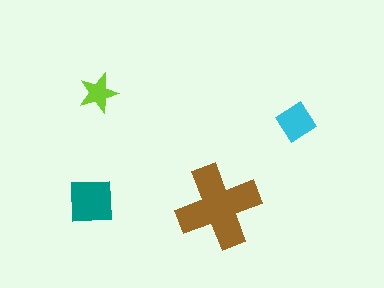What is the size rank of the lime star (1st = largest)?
4th.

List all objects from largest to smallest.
The brown cross, the teal square, the cyan diamond, the lime star.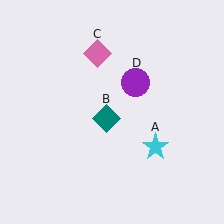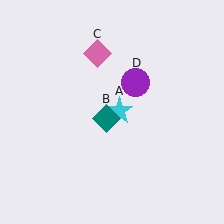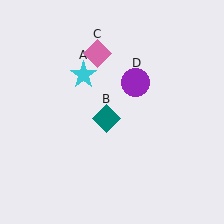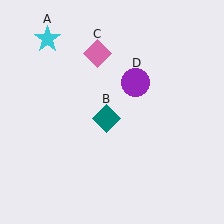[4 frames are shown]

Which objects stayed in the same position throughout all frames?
Teal diamond (object B) and pink diamond (object C) and purple circle (object D) remained stationary.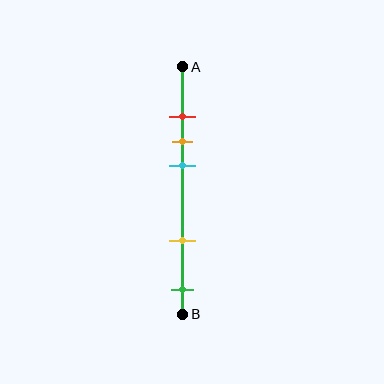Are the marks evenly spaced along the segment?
No, the marks are not evenly spaced.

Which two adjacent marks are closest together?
The red and orange marks are the closest adjacent pair.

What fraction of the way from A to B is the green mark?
The green mark is approximately 90% (0.9) of the way from A to B.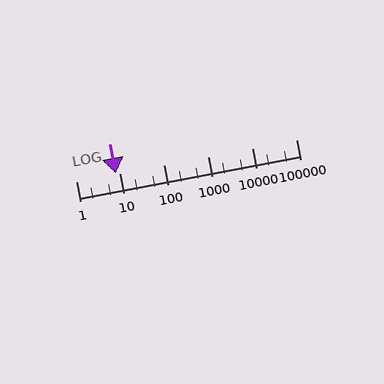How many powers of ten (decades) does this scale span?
The scale spans 5 decades, from 1 to 100000.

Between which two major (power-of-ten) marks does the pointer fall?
The pointer is between 1 and 10.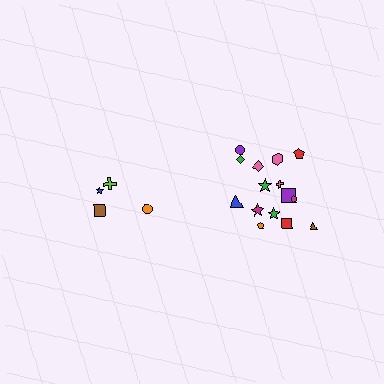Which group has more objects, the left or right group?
The right group.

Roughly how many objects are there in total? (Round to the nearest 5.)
Roughly 20 objects in total.